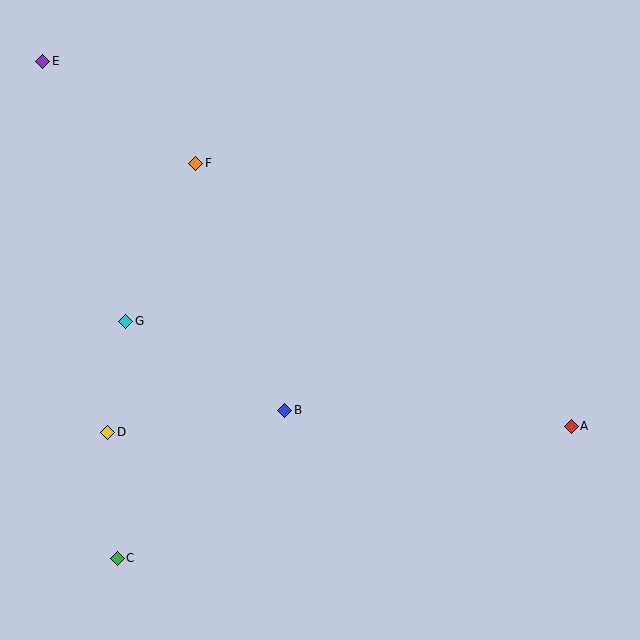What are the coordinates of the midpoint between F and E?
The midpoint between F and E is at (119, 112).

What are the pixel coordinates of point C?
Point C is at (117, 558).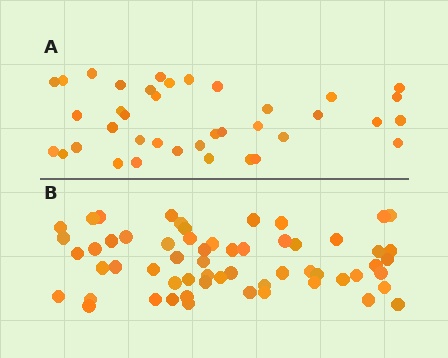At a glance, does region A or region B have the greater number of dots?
Region B (the bottom region) has more dots.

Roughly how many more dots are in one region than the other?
Region B has approximately 20 more dots than region A.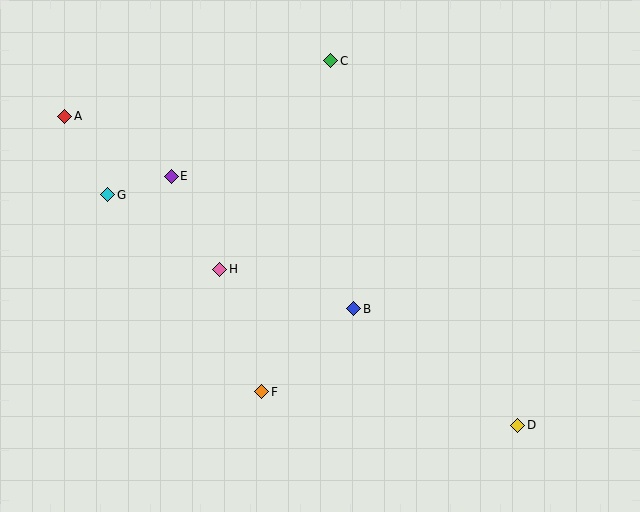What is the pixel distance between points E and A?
The distance between E and A is 122 pixels.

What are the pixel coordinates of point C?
Point C is at (331, 61).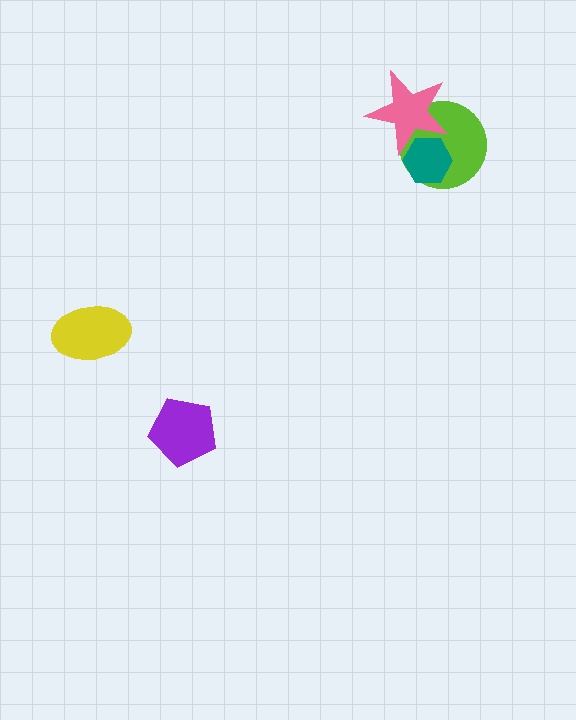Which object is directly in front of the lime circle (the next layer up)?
The teal hexagon is directly in front of the lime circle.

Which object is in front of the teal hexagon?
The pink star is in front of the teal hexagon.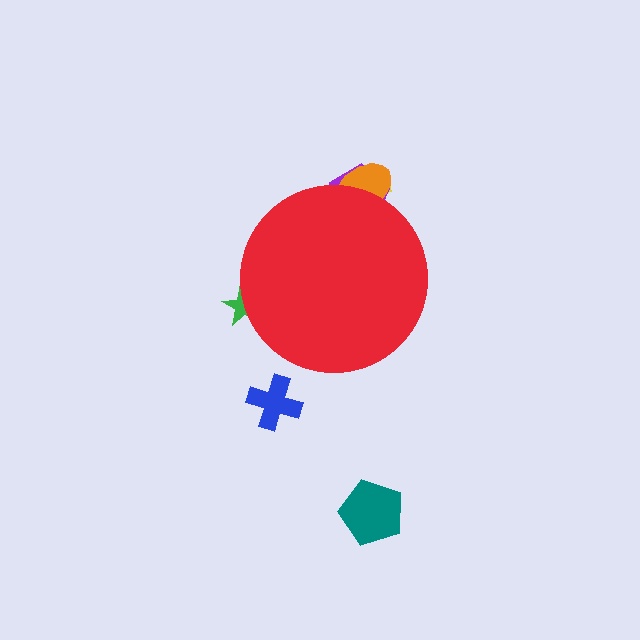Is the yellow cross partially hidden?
Yes, the yellow cross is partially hidden behind the red circle.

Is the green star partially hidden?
Yes, the green star is partially hidden behind the red circle.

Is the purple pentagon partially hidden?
Yes, the purple pentagon is partially hidden behind the red circle.